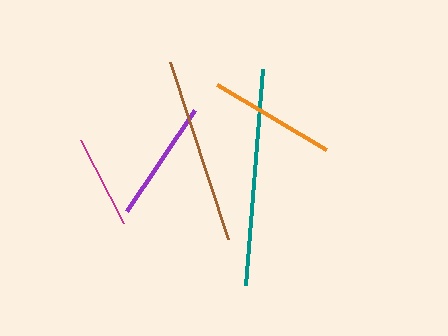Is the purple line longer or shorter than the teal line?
The teal line is longer than the purple line.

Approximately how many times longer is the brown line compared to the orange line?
The brown line is approximately 1.5 times the length of the orange line.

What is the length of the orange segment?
The orange segment is approximately 127 pixels long.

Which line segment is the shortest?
The magenta line is the shortest at approximately 94 pixels.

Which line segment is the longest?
The teal line is the longest at approximately 217 pixels.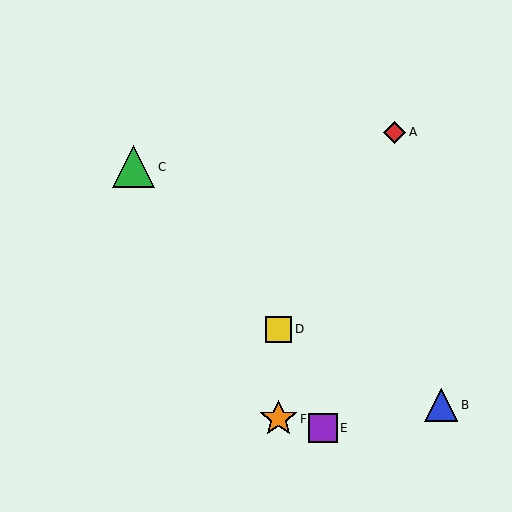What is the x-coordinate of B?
Object B is at x≈441.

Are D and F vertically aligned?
Yes, both are at x≈279.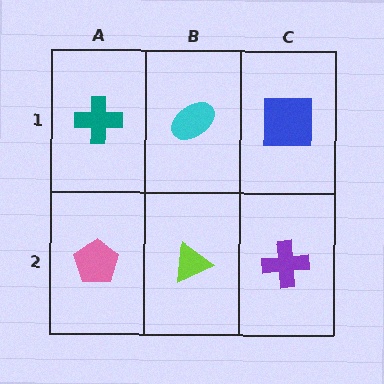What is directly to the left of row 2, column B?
A pink pentagon.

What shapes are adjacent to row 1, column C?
A purple cross (row 2, column C), a cyan ellipse (row 1, column B).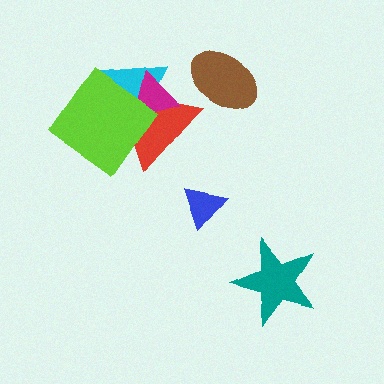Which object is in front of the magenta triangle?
The lime diamond is in front of the magenta triangle.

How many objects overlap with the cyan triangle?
3 objects overlap with the cyan triangle.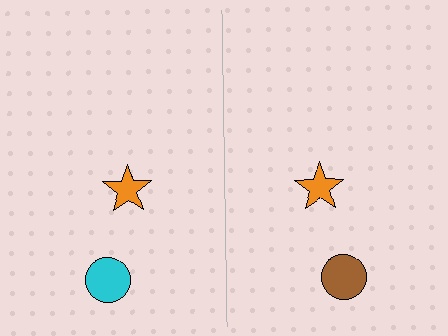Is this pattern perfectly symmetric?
No, the pattern is not perfectly symmetric. The brown circle on the right side breaks the symmetry — its mirror counterpart is cyan.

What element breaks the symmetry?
The brown circle on the right side breaks the symmetry — its mirror counterpart is cyan.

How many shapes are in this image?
There are 4 shapes in this image.